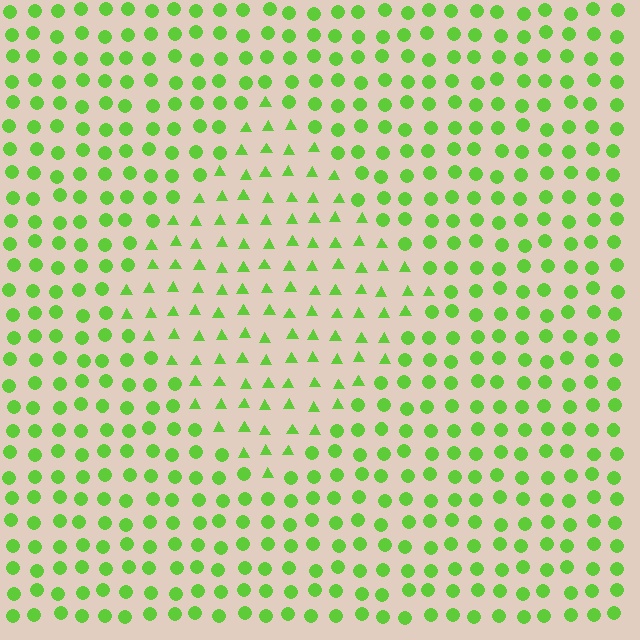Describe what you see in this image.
The image is filled with small lime elements arranged in a uniform grid. A diamond-shaped region contains triangles, while the surrounding area contains circles. The boundary is defined purely by the change in element shape.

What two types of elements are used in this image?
The image uses triangles inside the diamond region and circles outside it.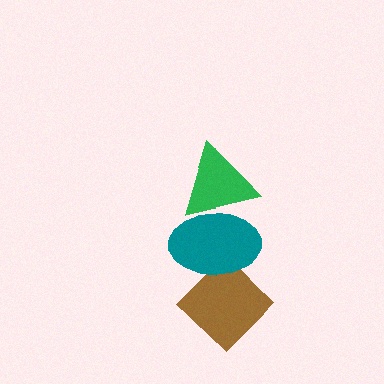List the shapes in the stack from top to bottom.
From top to bottom: the green triangle, the teal ellipse, the brown diamond.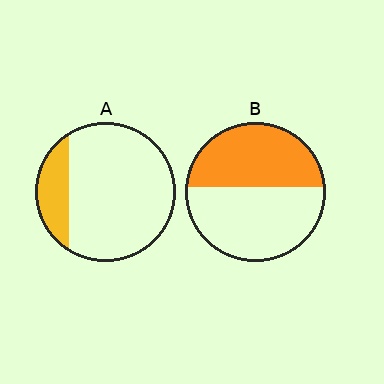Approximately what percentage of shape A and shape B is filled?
A is approximately 20% and B is approximately 45%.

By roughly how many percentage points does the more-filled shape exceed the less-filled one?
By roughly 25 percentage points (B over A).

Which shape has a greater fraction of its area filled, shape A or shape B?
Shape B.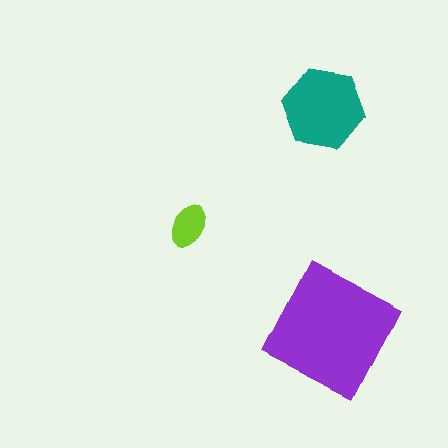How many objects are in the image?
There are 3 objects in the image.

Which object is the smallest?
The lime ellipse.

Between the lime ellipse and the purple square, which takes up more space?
The purple square.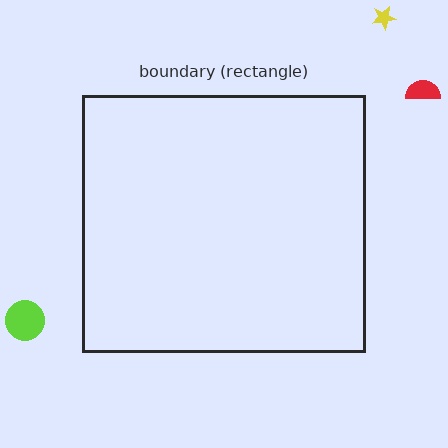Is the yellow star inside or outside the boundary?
Outside.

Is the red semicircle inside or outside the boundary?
Outside.